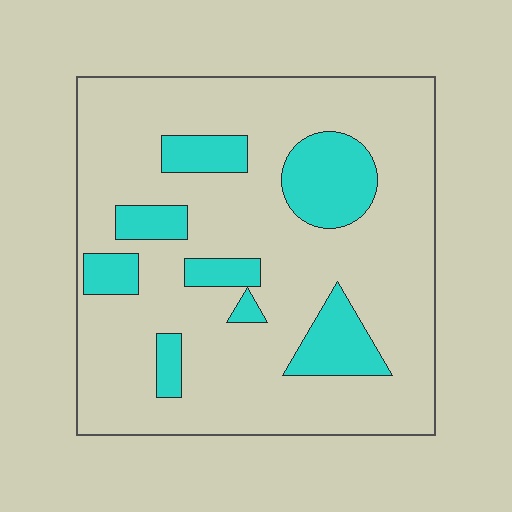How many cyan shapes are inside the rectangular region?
8.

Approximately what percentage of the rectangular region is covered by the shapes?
Approximately 20%.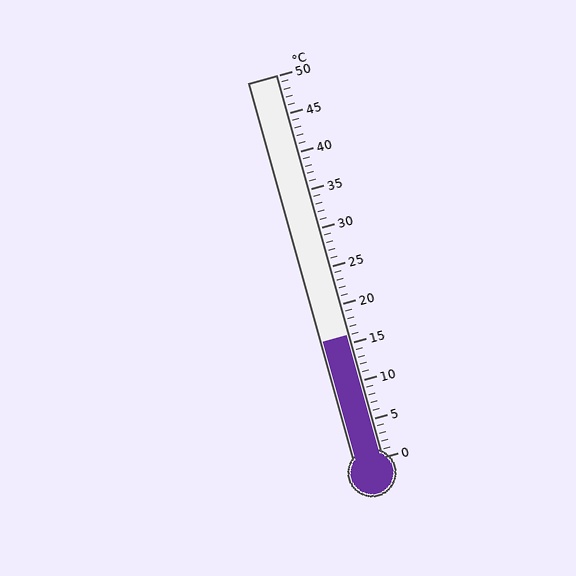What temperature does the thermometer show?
The thermometer shows approximately 16°C.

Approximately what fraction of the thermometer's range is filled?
The thermometer is filled to approximately 30% of its range.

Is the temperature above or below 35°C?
The temperature is below 35°C.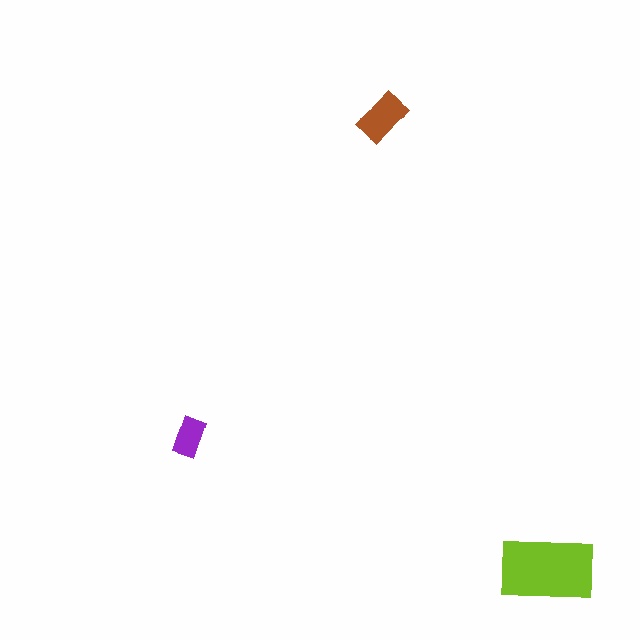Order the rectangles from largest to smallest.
the lime one, the brown one, the purple one.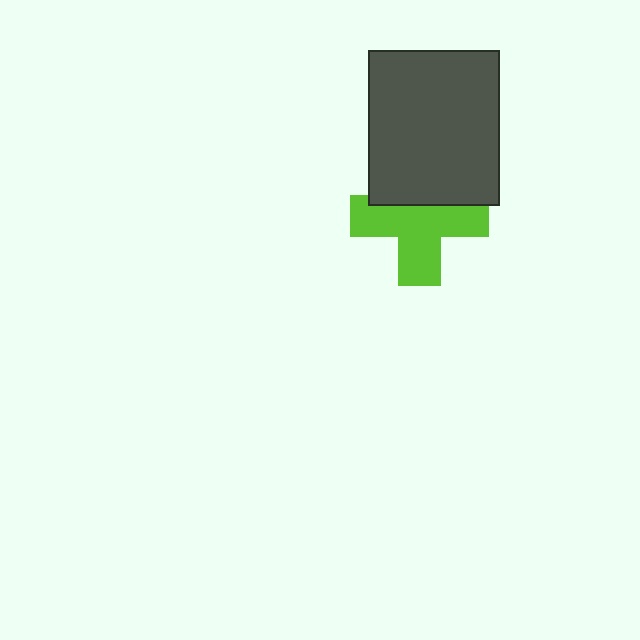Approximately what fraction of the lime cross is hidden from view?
Roughly 34% of the lime cross is hidden behind the dark gray rectangle.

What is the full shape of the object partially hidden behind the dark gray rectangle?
The partially hidden object is a lime cross.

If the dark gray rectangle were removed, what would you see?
You would see the complete lime cross.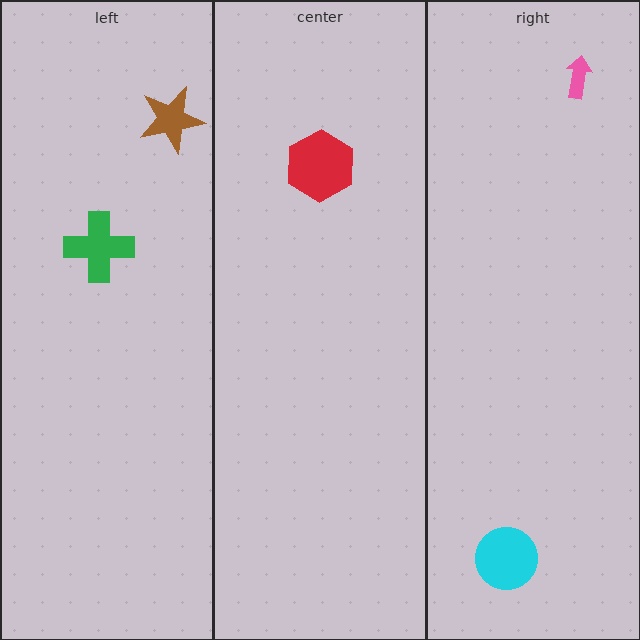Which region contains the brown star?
The left region.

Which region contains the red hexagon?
The center region.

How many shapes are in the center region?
1.